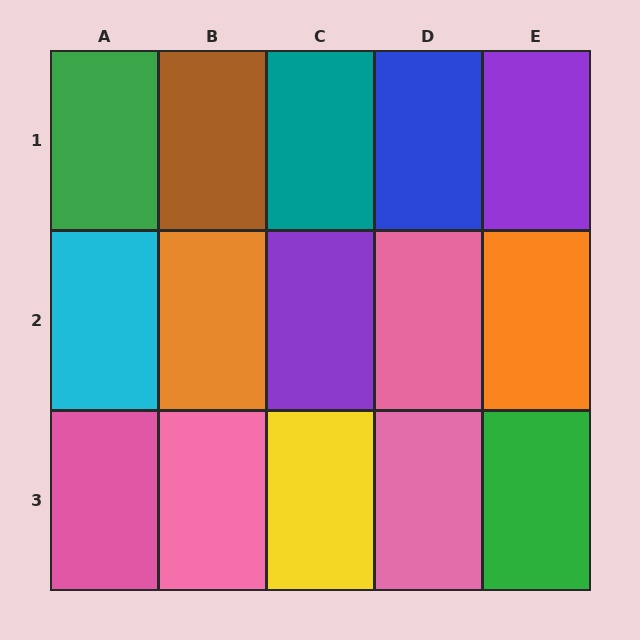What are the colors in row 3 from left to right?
Pink, pink, yellow, pink, green.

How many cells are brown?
1 cell is brown.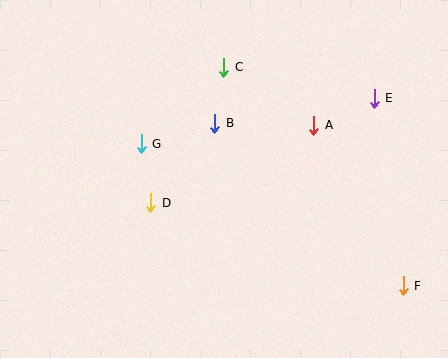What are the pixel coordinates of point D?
Point D is at (151, 203).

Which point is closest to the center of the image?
Point B at (215, 123) is closest to the center.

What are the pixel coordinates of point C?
Point C is at (224, 67).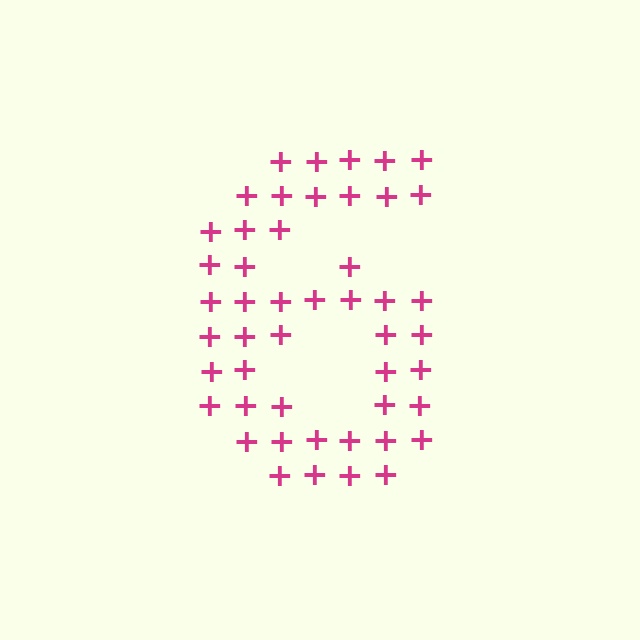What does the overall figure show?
The overall figure shows the digit 6.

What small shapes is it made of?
It is made of small plus signs.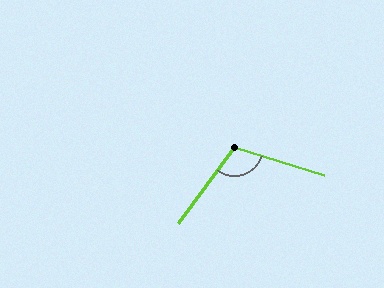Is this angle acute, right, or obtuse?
It is obtuse.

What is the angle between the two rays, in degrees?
Approximately 110 degrees.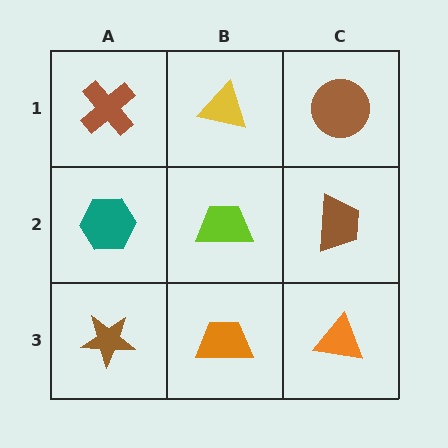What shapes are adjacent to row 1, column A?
A teal hexagon (row 2, column A), a yellow triangle (row 1, column B).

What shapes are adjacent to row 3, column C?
A brown trapezoid (row 2, column C), an orange trapezoid (row 3, column B).